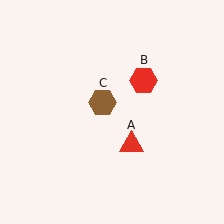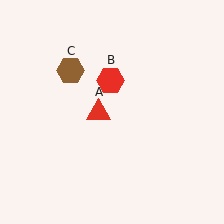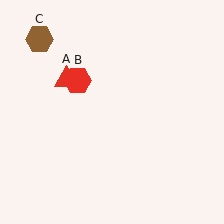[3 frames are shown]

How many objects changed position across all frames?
3 objects changed position: red triangle (object A), red hexagon (object B), brown hexagon (object C).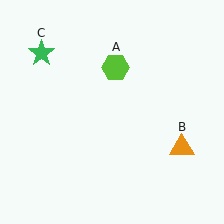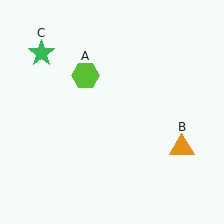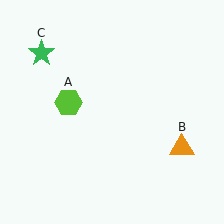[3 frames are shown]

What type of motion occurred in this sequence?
The lime hexagon (object A) rotated counterclockwise around the center of the scene.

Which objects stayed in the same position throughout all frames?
Orange triangle (object B) and green star (object C) remained stationary.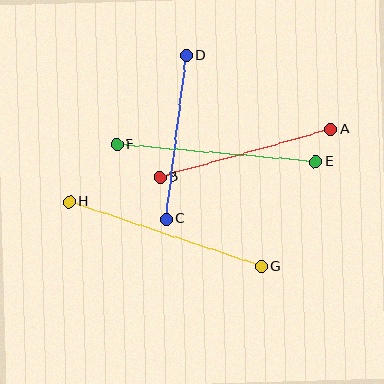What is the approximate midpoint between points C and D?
The midpoint is at approximately (176, 137) pixels.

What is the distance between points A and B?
The distance is approximately 178 pixels.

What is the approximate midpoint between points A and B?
The midpoint is at approximately (245, 153) pixels.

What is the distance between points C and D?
The distance is approximately 165 pixels.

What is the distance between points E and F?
The distance is approximately 200 pixels.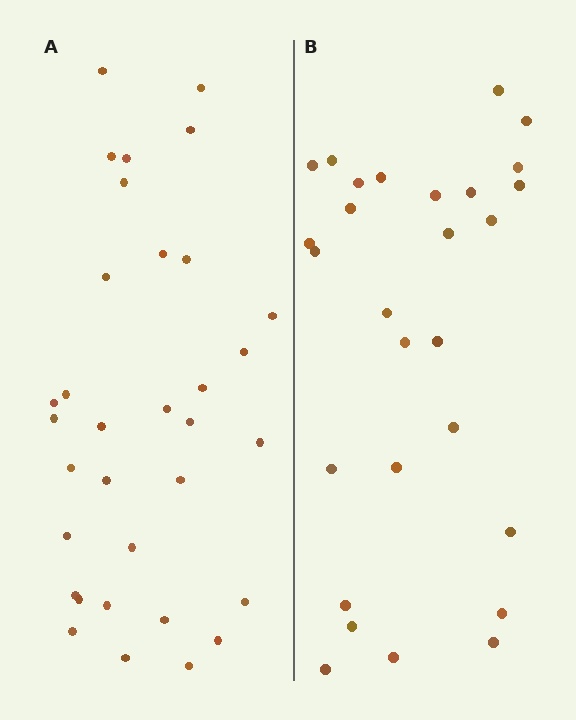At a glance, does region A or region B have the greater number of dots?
Region A (the left region) has more dots.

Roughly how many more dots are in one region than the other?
Region A has about 5 more dots than region B.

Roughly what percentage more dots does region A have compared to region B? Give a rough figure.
About 20% more.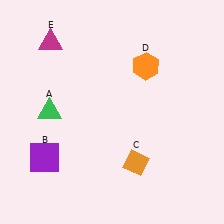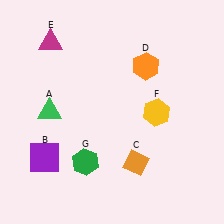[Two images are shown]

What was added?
A yellow hexagon (F), a green hexagon (G) were added in Image 2.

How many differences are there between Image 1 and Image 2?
There are 2 differences between the two images.